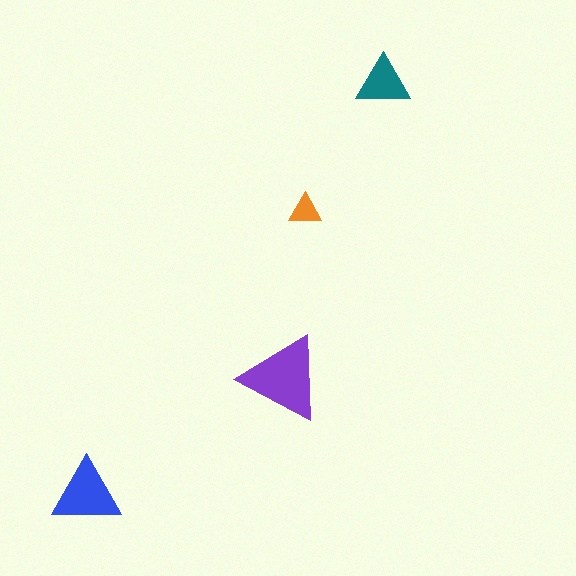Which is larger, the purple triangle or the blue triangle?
The purple one.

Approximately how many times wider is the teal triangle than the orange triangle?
About 1.5 times wider.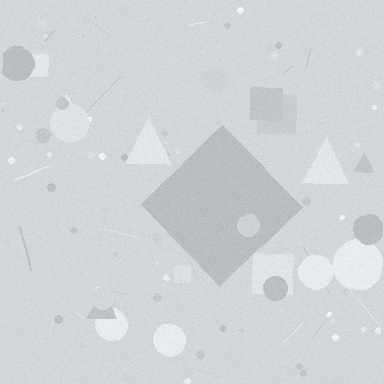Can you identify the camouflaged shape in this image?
The camouflaged shape is a diamond.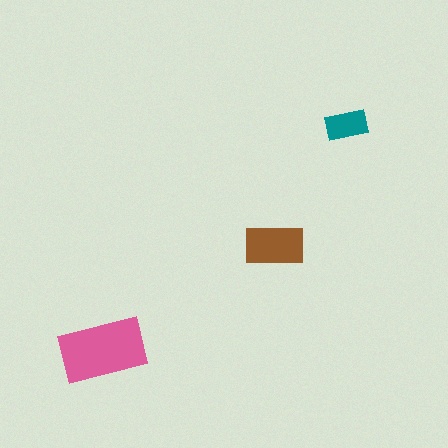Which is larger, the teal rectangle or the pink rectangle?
The pink one.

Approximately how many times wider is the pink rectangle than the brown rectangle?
About 1.5 times wider.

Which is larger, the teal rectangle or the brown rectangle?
The brown one.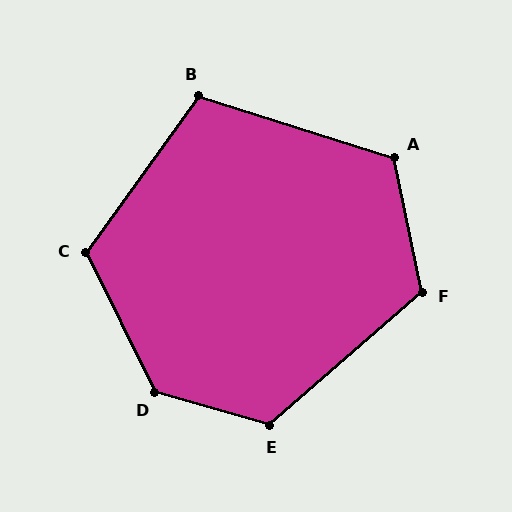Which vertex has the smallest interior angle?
B, at approximately 108 degrees.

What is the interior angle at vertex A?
Approximately 119 degrees (obtuse).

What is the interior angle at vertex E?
Approximately 123 degrees (obtuse).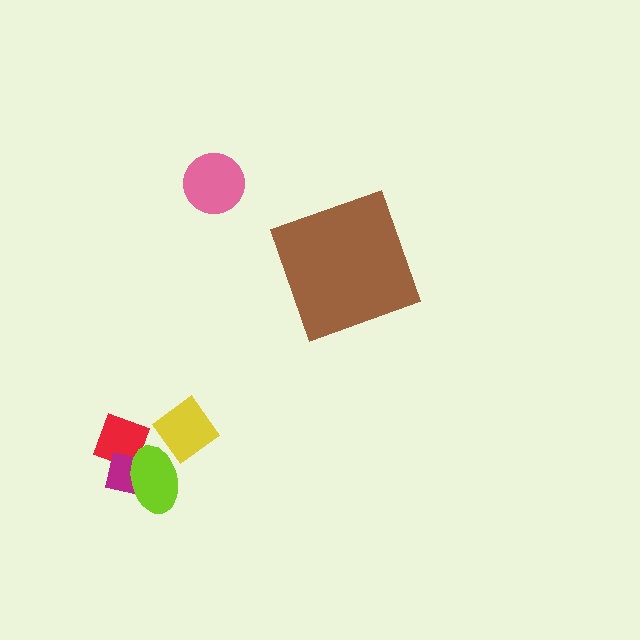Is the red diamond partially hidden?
No, the red diamond is fully visible.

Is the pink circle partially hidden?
No, the pink circle is fully visible.